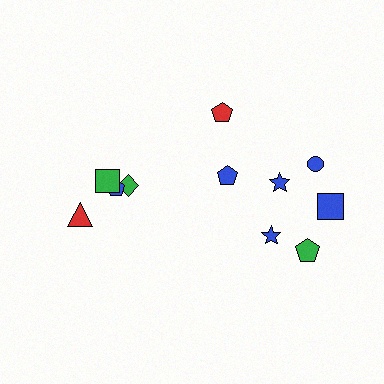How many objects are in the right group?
There are 7 objects.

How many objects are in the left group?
There are 4 objects.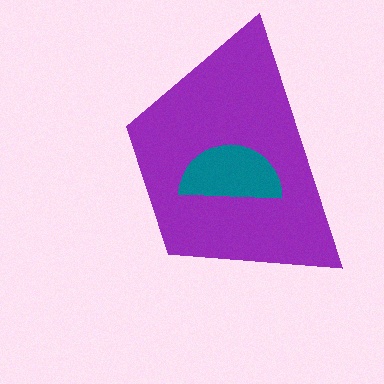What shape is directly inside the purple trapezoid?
The teal semicircle.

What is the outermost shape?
The purple trapezoid.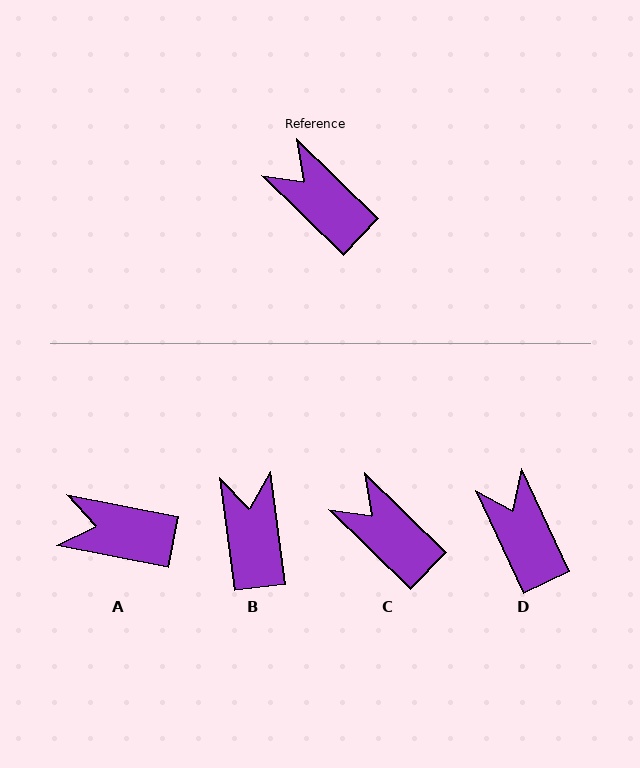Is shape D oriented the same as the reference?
No, it is off by about 21 degrees.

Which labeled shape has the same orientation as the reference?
C.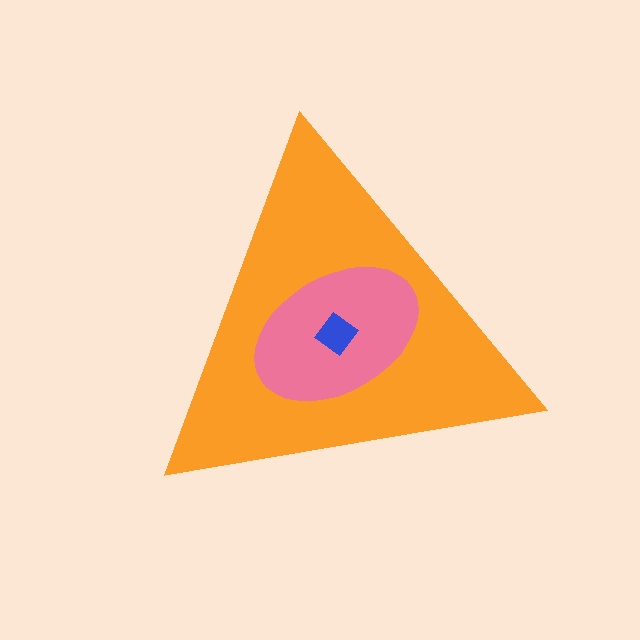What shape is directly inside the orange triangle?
The pink ellipse.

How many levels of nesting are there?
3.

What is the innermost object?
The blue diamond.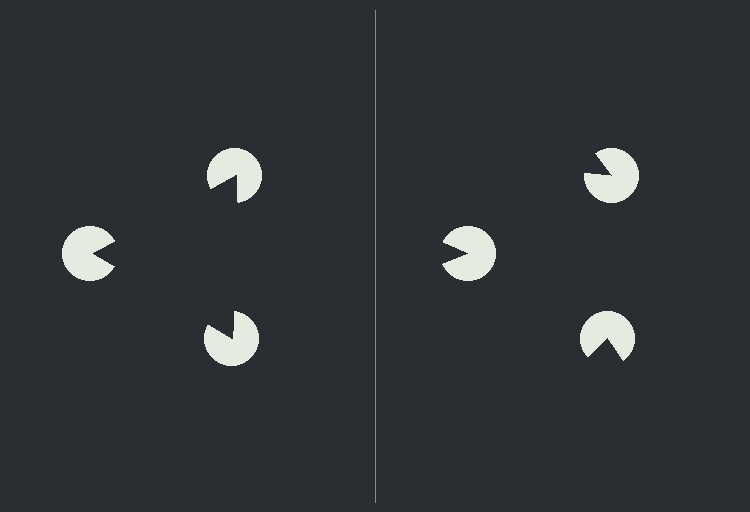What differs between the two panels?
The pac-man discs are positioned identically on both sides; only the wedge orientations differ. On the left they align to a triangle; on the right they are misaligned.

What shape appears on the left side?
An illusory triangle.